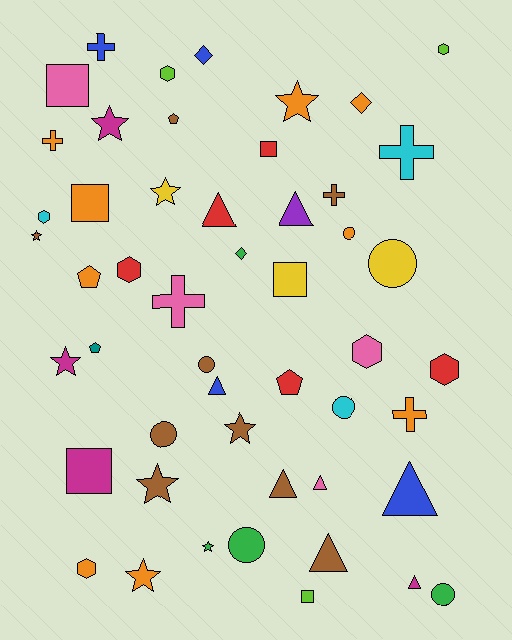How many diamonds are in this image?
There are 3 diamonds.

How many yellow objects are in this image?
There are 3 yellow objects.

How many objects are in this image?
There are 50 objects.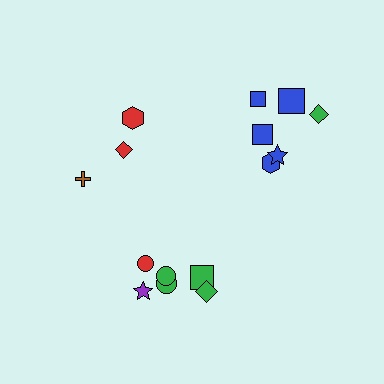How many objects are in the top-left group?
There are 3 objects.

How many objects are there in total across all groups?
There are 15 objects.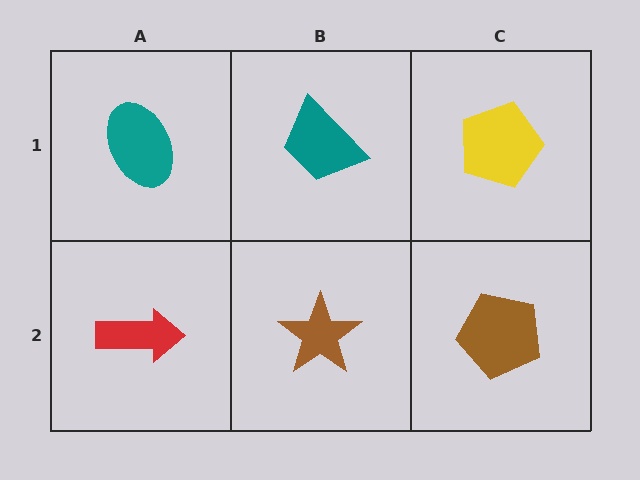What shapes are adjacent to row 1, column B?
A brown star (row 2, column B), a teal ellipse (row 1, column A), a yellow pentagon (row 1, column C).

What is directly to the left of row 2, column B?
A red arrow.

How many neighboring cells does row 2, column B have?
3.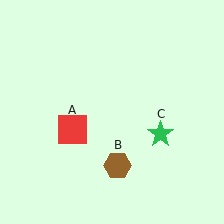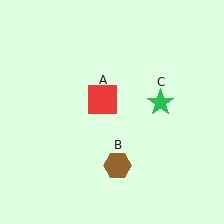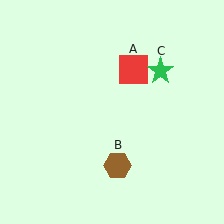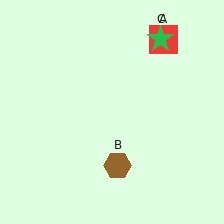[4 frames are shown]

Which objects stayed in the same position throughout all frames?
Brown hexagon (object B) remained stationary.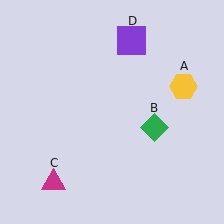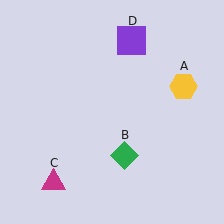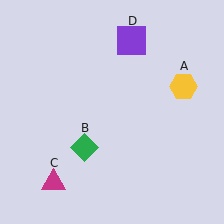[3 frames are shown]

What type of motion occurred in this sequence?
The green diamond (object B) rotated clockwise around the center of the scene.